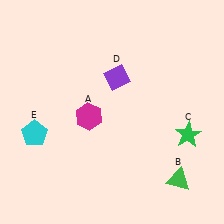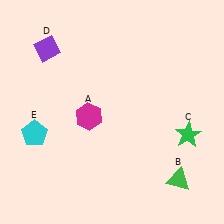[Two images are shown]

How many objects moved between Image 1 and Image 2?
1 object moved between the two images.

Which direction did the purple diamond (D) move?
The purple diamond (D) moved left.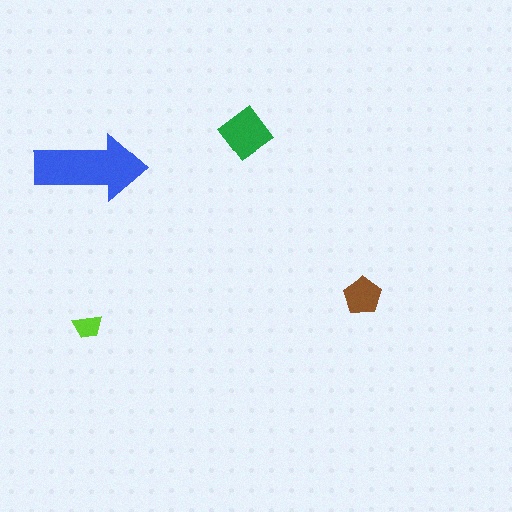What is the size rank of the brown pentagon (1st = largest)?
3rd.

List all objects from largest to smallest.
The blue arrow, the green diamond, the brown pentagon, the lime trapezoid.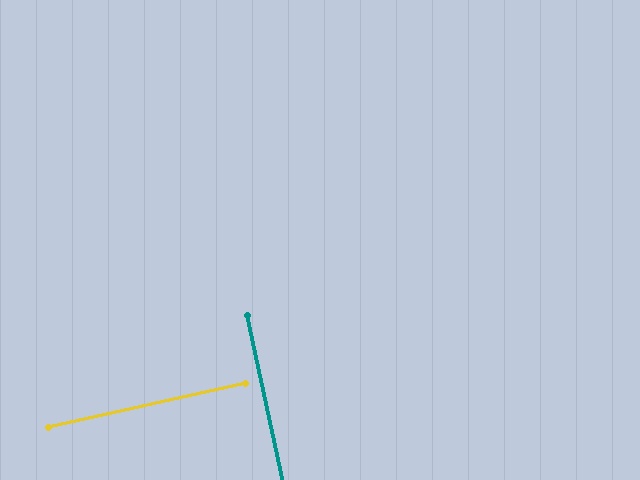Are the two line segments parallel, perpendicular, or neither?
Perpendicular — they meet at approximately 90°.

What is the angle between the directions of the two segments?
Approximately 90 degrees.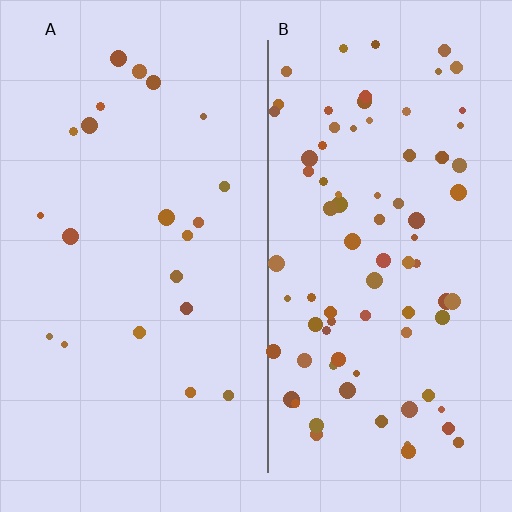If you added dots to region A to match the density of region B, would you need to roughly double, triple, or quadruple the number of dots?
Approximately quadruple.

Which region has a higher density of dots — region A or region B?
B (the right).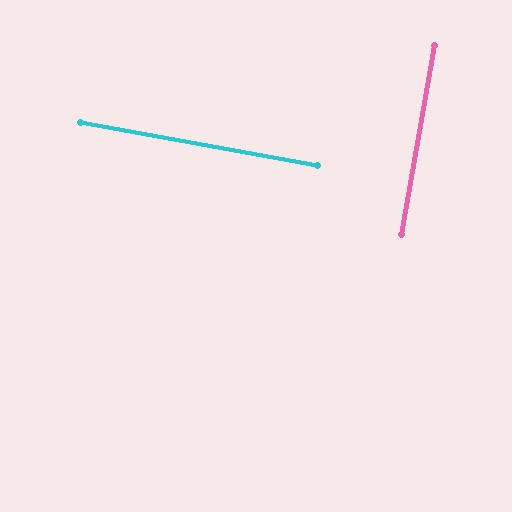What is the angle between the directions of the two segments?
Approximately 89 degrees.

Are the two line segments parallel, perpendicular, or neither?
Perpendicular — they meet at approximately 89°.